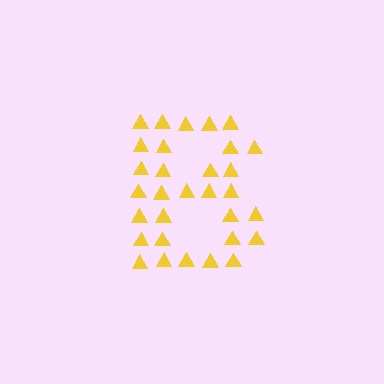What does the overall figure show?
The overall figure shows the letter B.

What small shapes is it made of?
It is made of small triangles.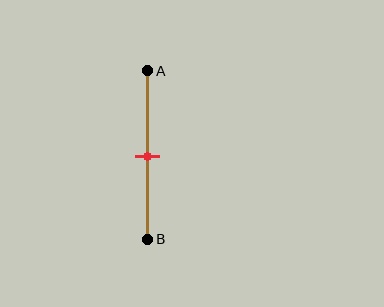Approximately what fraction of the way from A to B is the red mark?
The red mark is approximately 50% of the way from A to B.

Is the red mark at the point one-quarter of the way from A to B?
No, the mark is at about 50% from A, not at the 25% one-quarter point.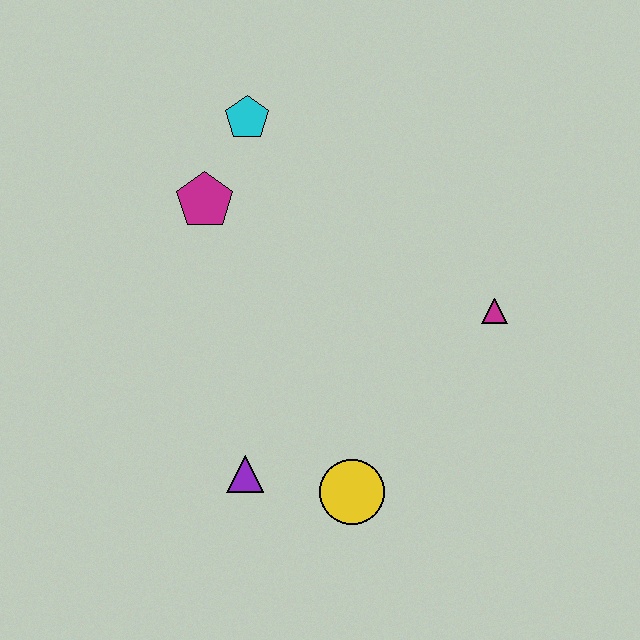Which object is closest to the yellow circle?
The purple triangle is closest to the yellow circle.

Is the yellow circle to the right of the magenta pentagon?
Yes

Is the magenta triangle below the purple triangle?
No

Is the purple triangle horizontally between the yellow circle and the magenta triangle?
No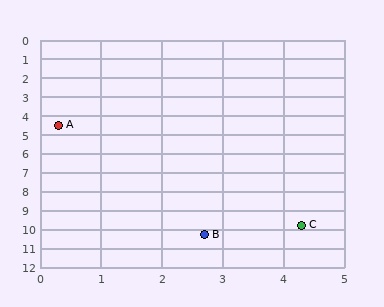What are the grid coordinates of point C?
Point C is at approximately (4.3, 9.8).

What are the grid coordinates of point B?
Point B is at approximately (2.7, 10.3).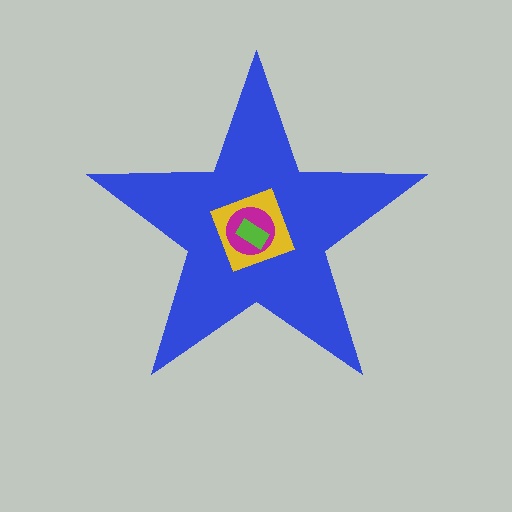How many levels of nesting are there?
4.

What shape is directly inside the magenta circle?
The lime rectangle.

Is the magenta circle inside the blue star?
Yes.